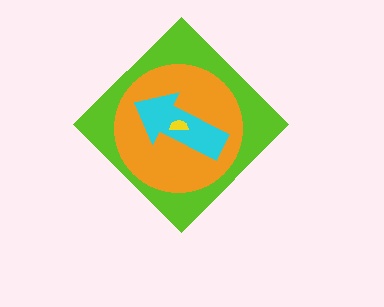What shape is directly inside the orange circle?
The cyan arrow.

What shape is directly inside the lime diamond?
The orange circle.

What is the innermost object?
The yellow semicircle.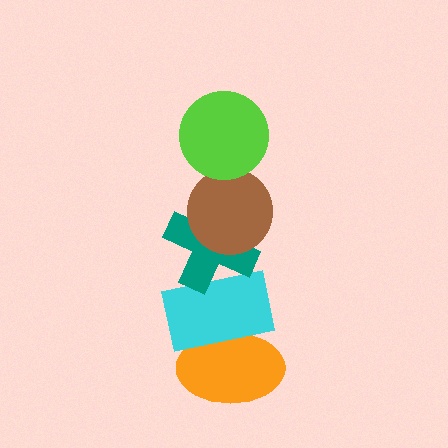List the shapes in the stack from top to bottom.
From top to bottom: the lime circle, the brown circle, the teal cross, the cyan rectangle, the orange ellipse.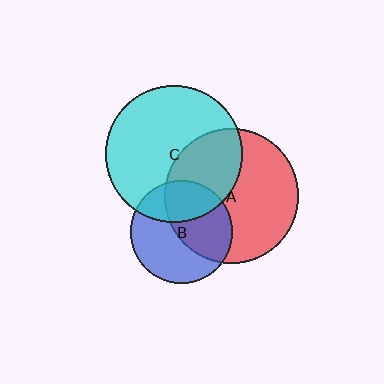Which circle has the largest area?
Circle C (cyan).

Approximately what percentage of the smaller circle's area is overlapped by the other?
Approximately 30%.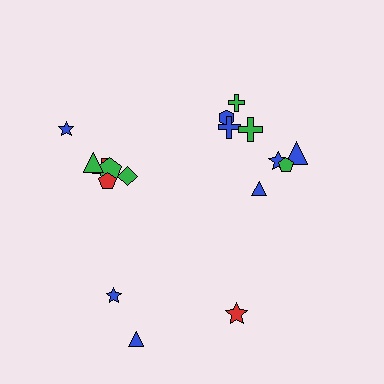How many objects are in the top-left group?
There are 6 objects.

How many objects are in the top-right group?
There are 8 objects.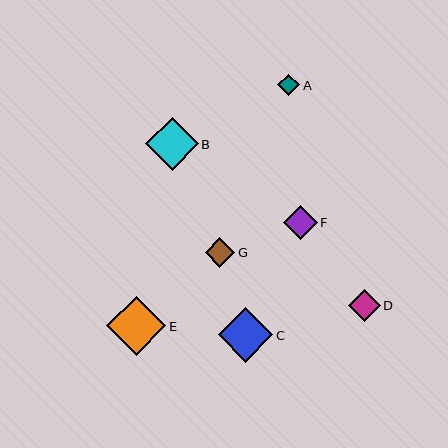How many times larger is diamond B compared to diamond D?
Diamond B is approximately 1.7 times the size of diamond D.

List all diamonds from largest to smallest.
From largest to smallest: E, C, B, F, D, G, A.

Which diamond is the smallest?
Diamond A is the smallest with a size of approximately 22 pixels.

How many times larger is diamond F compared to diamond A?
Diamond F is approximately 1.5 times the size of diamond A.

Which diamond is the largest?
Diamond E is the largest with a size of approximately 59 pixels.